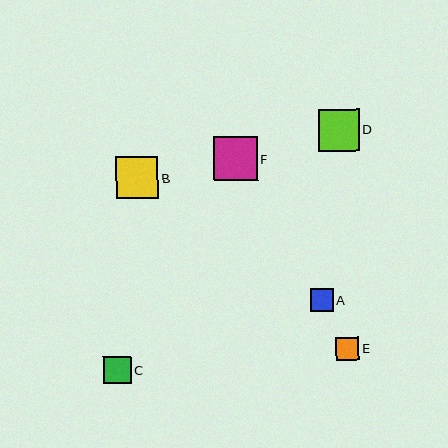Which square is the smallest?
Square A is the smallest with a size of approximately 23 pixels.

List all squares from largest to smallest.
From largest to smallest: F, B, D, C, E, A.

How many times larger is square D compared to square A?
Square D is approximately 1.8 times the size of square A.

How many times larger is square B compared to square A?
Square B is approximately 1.9 times the size of square A.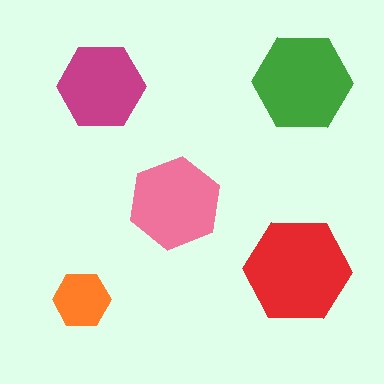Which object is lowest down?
The orange hexagon is bottommost.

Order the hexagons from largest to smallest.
the red one, the green one, the pink one, the magenta one, the orange one.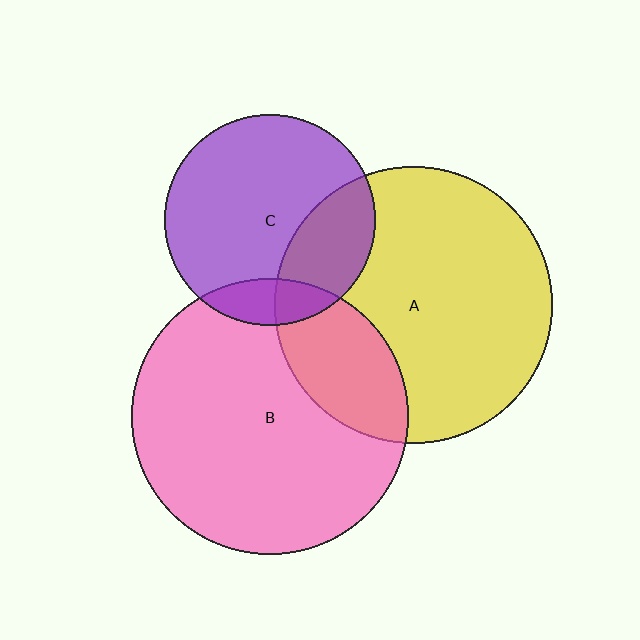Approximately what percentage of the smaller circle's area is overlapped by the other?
Approximately 25%.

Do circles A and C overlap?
Yes.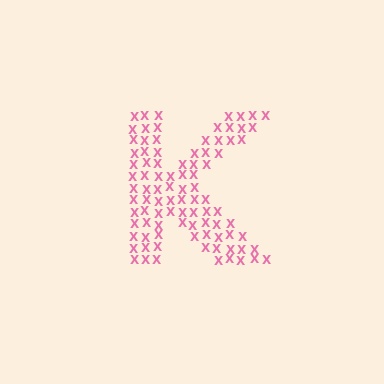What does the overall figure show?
The overall figure shows the letter K.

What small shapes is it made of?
It is made of small letter X's.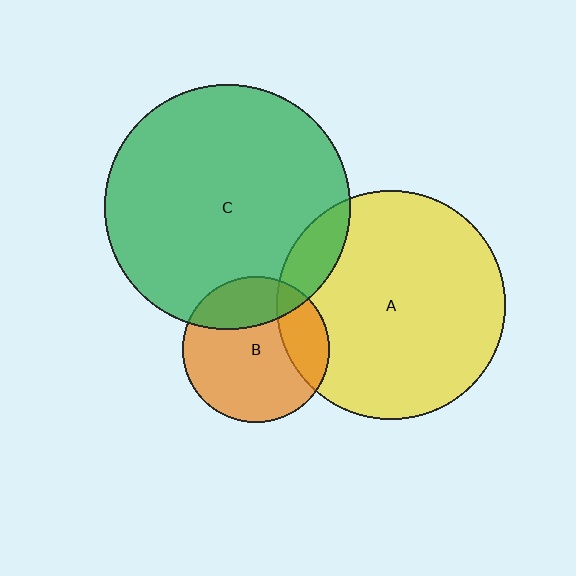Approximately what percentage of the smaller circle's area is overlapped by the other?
Approximately 20%.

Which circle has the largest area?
Circle C (green).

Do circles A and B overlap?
Yes.